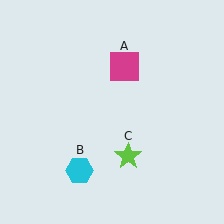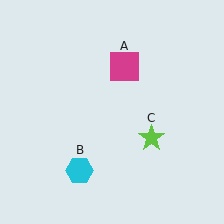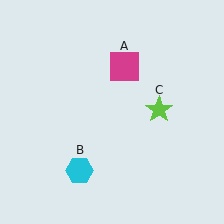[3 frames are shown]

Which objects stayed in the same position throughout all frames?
Magenta square (object A) and cyan hexagon (object B) remained stationary.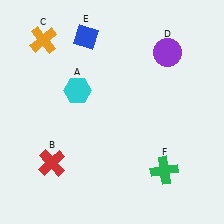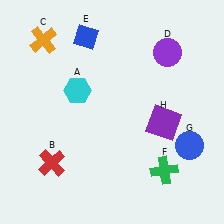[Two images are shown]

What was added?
A blue circle (G), a purple square (H) were added in Image 2.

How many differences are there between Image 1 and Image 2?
There are 2 differences between the two images.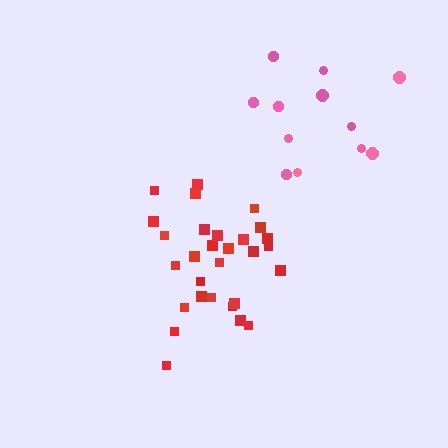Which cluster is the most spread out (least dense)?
Pink.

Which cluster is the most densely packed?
Red.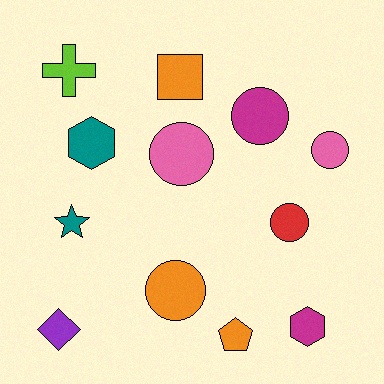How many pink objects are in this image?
There are 2 pink objects.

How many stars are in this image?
There is 1 star.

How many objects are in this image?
There are 12 objects.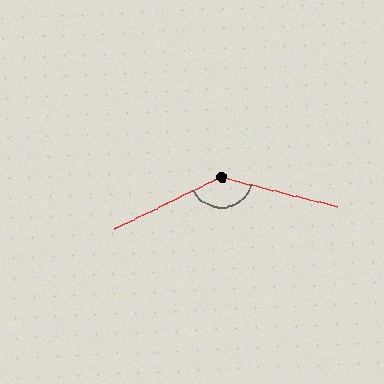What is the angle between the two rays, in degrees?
Approximately 139 degrees.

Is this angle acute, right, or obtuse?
It is obtuse.